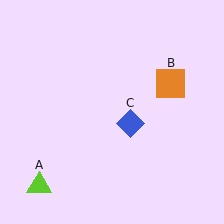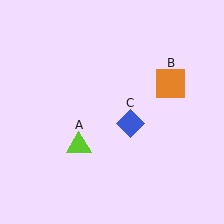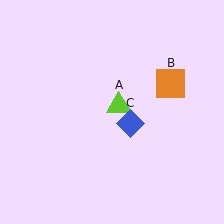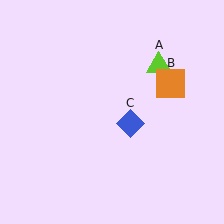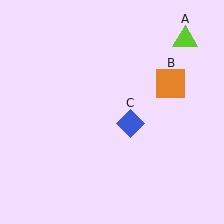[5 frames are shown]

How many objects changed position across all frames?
1 object changed position: lime triangle (object A).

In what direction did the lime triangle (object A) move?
The lime triangle (object A) moved up and to the right.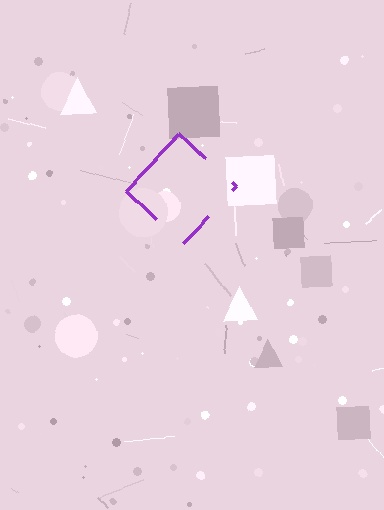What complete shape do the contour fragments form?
The contour fragments form a diamond.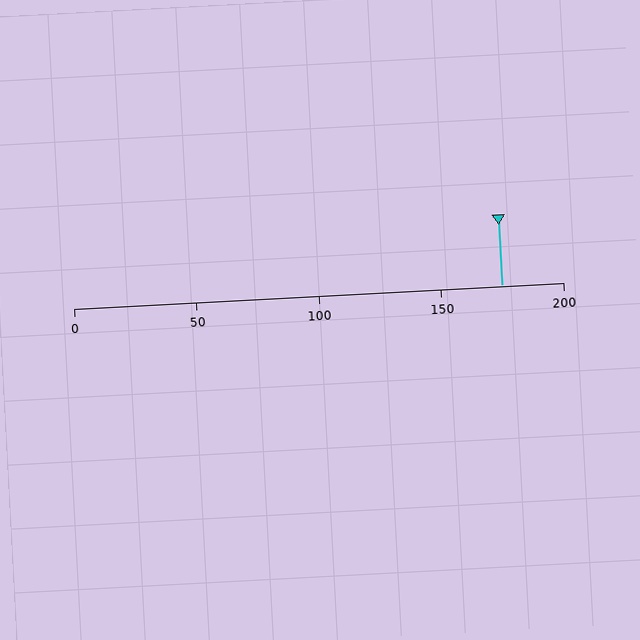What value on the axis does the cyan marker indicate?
The marker indicates approximately 175.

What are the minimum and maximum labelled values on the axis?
The axis runs from 0 to 200.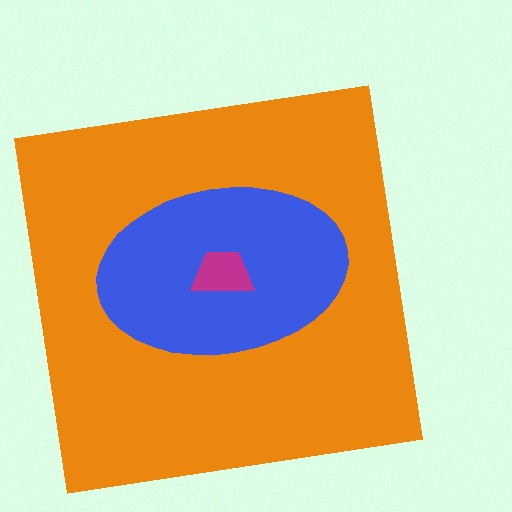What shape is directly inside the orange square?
The blue ellipse.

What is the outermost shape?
The orange square.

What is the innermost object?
The magenta trapezoid.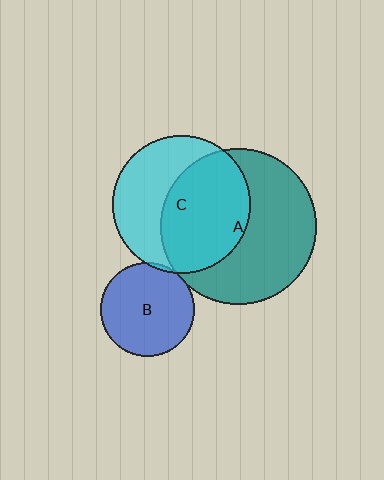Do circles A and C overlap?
Yes.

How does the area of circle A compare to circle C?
Approximately 1.3 times.